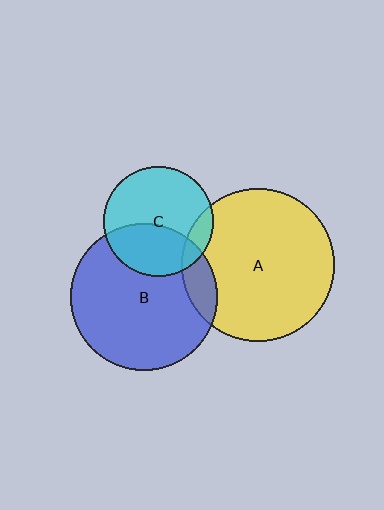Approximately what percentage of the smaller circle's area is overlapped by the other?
Approximately 40%.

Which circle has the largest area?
Circle A (yellow).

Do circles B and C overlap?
Yes.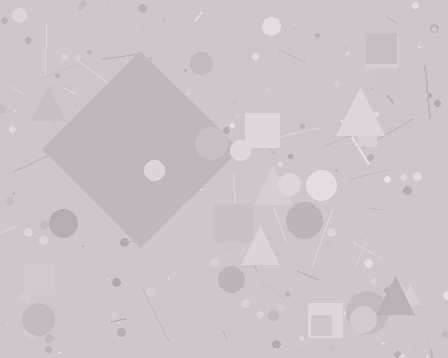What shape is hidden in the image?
A diamond is hidden in the image.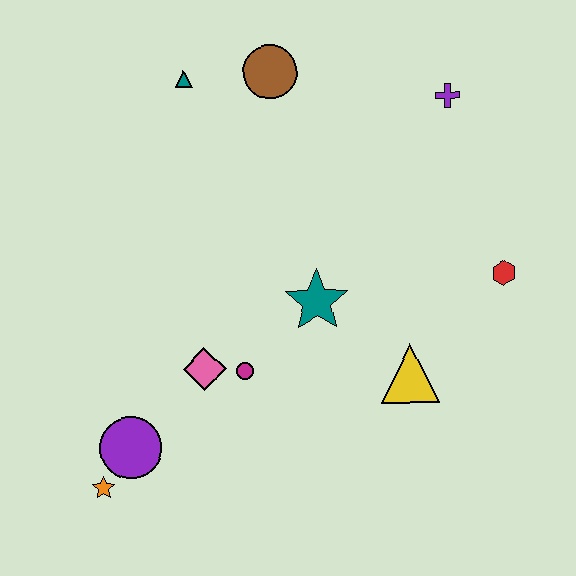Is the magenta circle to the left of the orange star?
No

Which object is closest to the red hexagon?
The yellow triangle is closest to the red hexagon.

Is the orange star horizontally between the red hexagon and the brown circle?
No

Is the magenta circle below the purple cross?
Yes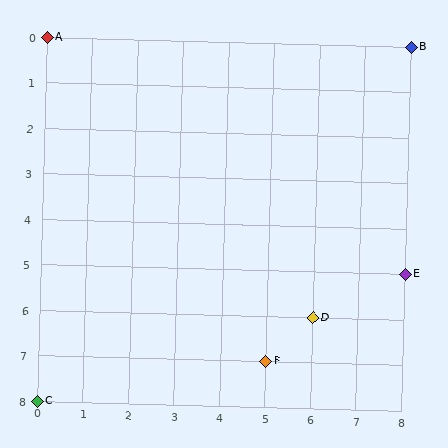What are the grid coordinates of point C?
Point C is at grid coordinates (0, 8).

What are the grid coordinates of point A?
Point A is at grid coordinates (0, 0).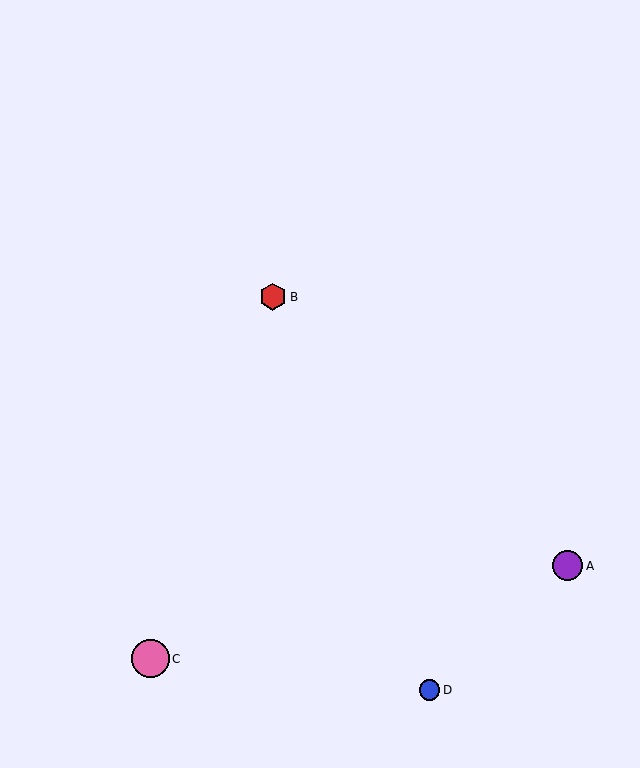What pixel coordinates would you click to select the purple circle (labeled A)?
Click at (568, 566) to select the purple circle A.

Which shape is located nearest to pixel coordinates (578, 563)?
The purple circle (labeled A) at (568, 566) is nearest to that location.